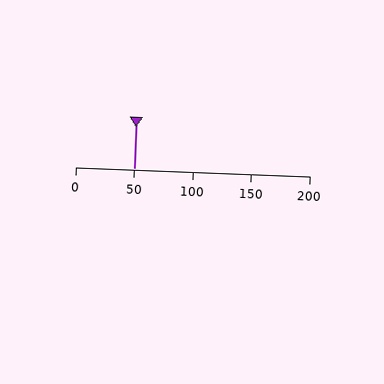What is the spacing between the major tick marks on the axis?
The major ticks are spaced 50 apart.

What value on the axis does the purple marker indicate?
The marker indicates approximately 50.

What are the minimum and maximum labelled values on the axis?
The axis runs from 0 to 200.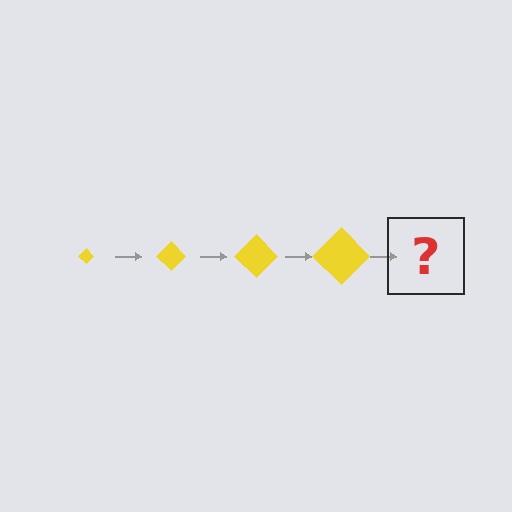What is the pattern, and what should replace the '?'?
The pattern is that the diamond gets progressively larger each step. The '?' should be a yellow diamond, larger than the previous one.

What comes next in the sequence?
The next element should be a yellow diamond, larger than the previous one.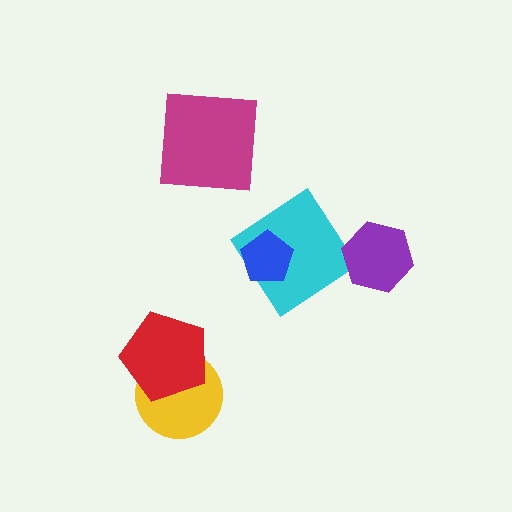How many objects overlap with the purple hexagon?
0 objects overlap with the purple hexagon.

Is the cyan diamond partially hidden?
Yes, it is partially covered by another shape.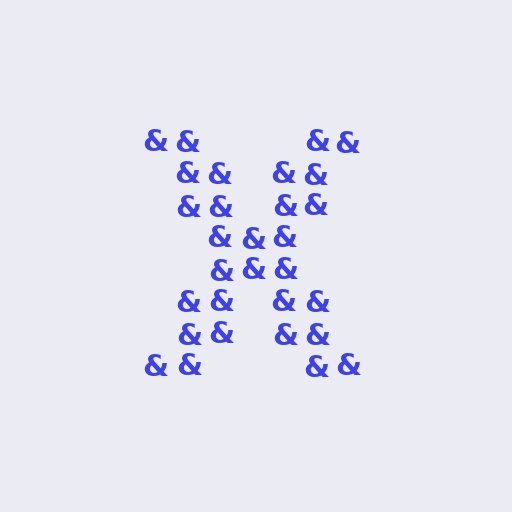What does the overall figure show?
The overall figure shows the letter X.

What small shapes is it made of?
It is made of small ampersands.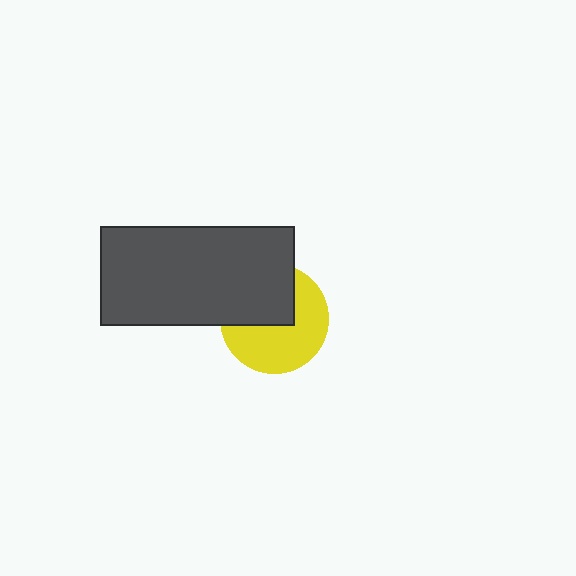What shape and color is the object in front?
The object in front is a dark gray rectangle.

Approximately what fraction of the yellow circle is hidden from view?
Roughly 42% of the yellow circle is hidden behind the dark gray rectangle.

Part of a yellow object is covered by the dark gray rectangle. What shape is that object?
It is a circle.